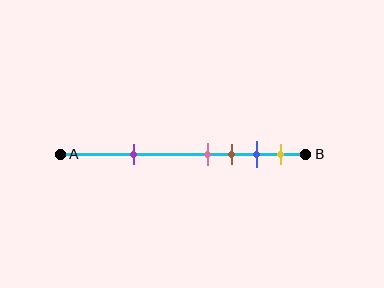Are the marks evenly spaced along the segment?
No, the marks are not evenly spaced.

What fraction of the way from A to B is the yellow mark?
The yellow mark is approximately 90% (0.9) of the way from A to B.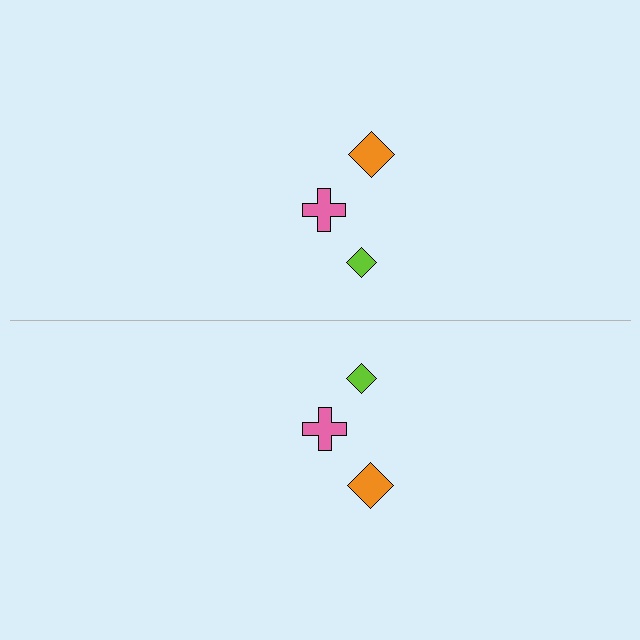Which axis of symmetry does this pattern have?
The pattern has a horizontal axis of symmetry running through the center of the image.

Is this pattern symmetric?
Yes, this pattern has bilateral (reflection) symmetry.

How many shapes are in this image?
There are 6 shapes in this image.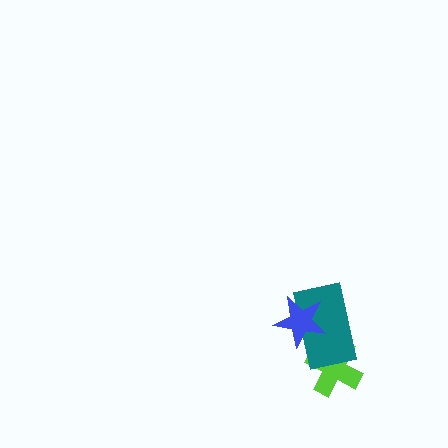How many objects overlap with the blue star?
1 object overlaps with the blue star.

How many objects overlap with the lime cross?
1 object overlaps with the lime cross.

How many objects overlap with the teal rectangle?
2 objects overlap with the teal rectangle.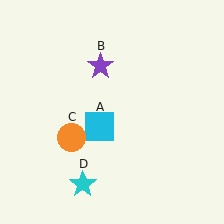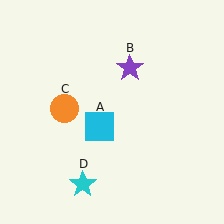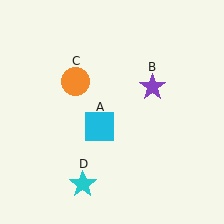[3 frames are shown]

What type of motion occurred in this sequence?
The purple star (object B), orange circle (object C) rotated clockwise around the center of the scene.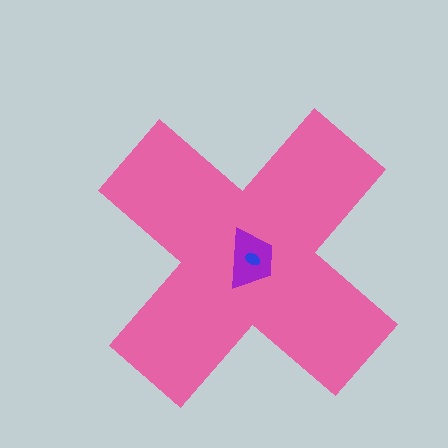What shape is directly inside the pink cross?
The purple trapezoid.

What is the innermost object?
The blue ellipse.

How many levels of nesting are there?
3.